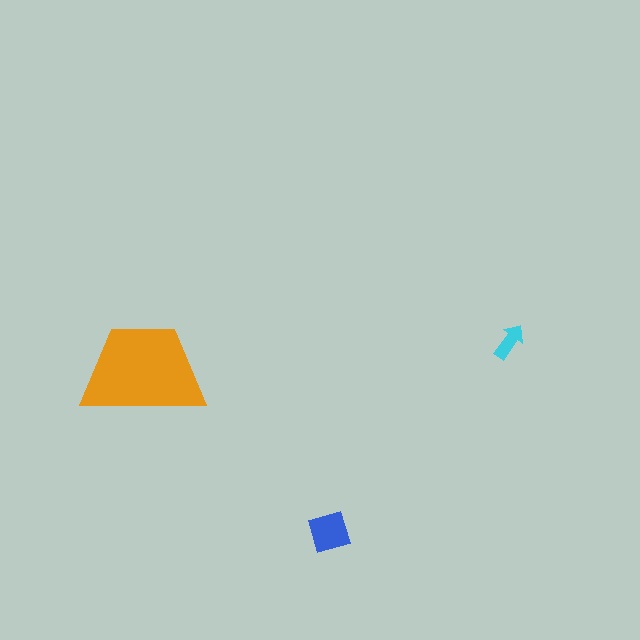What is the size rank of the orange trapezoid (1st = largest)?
1st.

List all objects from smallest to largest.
The cyan arrow, the blue diamond, the orange trapezoid.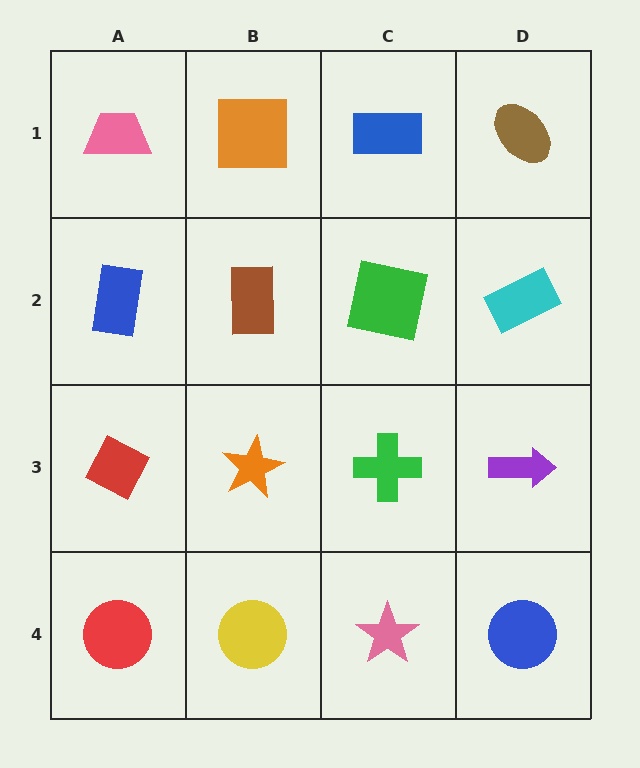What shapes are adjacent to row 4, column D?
A purple arrow (row 3, column D), a pink star (row 4, column C).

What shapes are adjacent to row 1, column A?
A blue rectangle (row 2, column A), an orange square (row 1, column B).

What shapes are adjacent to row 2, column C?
A blue rectangle (row 1, column C), a green cross (row 3, column C), a brown rectangle (row 2, column B), a cyan rectangle (row 2, column D).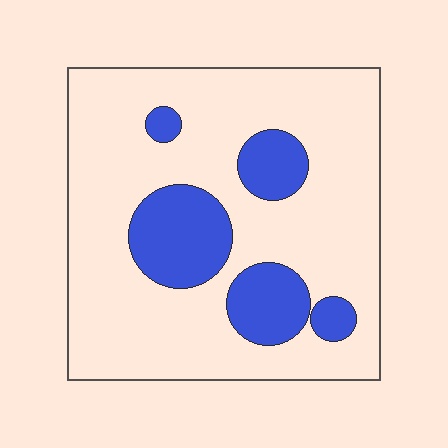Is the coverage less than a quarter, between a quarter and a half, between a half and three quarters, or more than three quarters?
Less than a quarter.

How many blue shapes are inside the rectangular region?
5.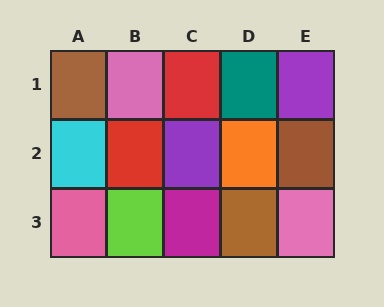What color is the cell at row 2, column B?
Red.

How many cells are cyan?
1 cell is cyan.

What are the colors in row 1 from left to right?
Brown, pink, red, teal, purple.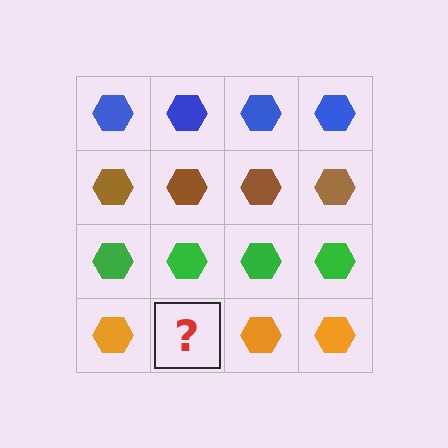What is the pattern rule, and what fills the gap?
The rule is that each row has a consistent color. The gap should be filled with an orange hexagon.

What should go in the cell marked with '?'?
The missing cell should contain an orange hexagon.